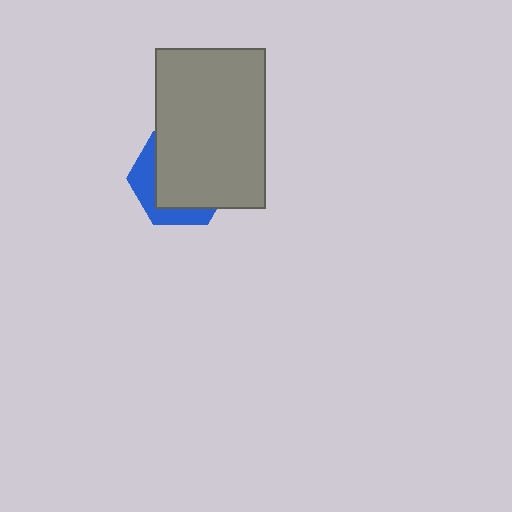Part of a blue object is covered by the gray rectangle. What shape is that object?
It is a hexagon.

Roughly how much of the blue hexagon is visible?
A small part of it is visible (roughly 31%).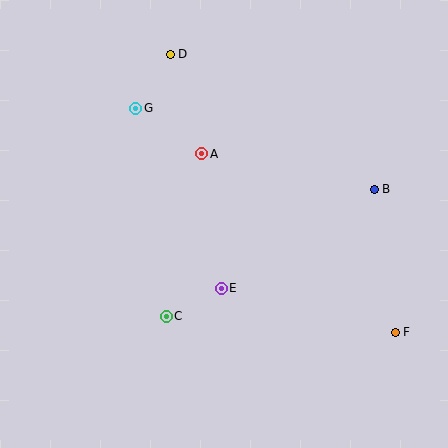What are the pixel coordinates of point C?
Point C is at (166, 316).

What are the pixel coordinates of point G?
Point G is at (136, 108).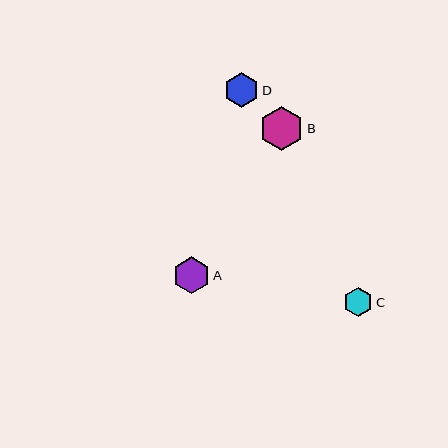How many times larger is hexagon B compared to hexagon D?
Hexagon B is approximately 1.2 times the size of hexagon D.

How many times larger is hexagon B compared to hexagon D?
Hexagon B is approximately 1.2 times the size of hexagon D.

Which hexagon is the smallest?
Hexagon C is the smallest with a size of approximately 29 pixels.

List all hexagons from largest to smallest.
From largest to smallest: B, A, D, C.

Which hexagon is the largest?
Hexagon B is the largest with a size of approximately 44 pixels.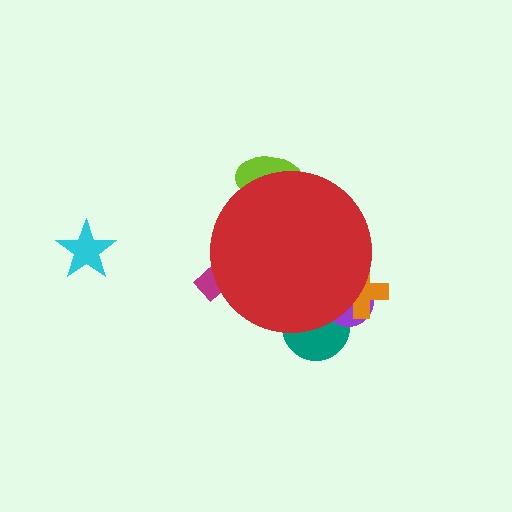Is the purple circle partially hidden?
Yes, the purple circle is partially hidden behind the red circle.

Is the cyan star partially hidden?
No, the cyan star is fully visible.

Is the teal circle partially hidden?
Yes, the teal circle is partially hidden behind the red circle.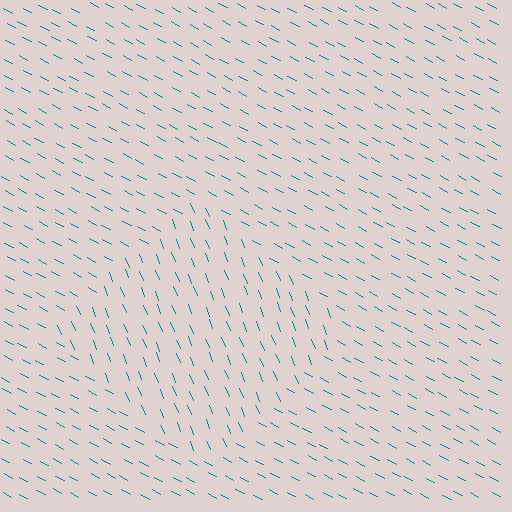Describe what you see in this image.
The image is filled with small teal line segments. A diamond region in the image has lines oriented differently from the surrounding lines, creating a visible texture boundary.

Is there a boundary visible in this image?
Yes, there is a texture boundary formed by a change in line orientation.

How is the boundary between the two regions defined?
The boundary is defined purely by a change in line orientation (approximately 40 degrees difference). All lines are the same color and thickness.